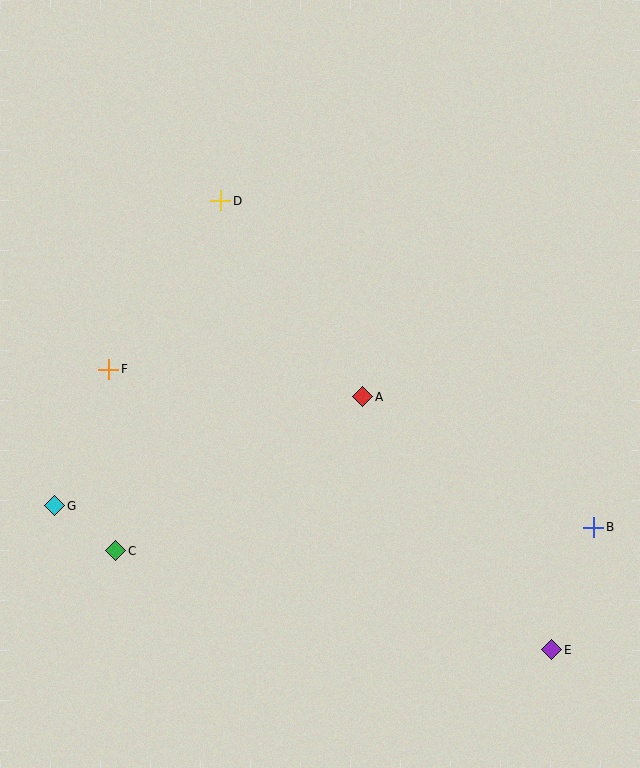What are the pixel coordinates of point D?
Point D is at (221, 201).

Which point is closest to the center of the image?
Point A at (363, 397) is closest to the center.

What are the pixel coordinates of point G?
Point G is at (55, 506).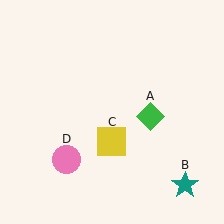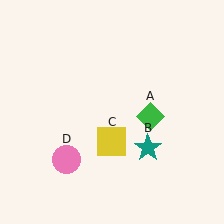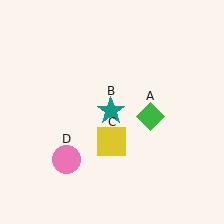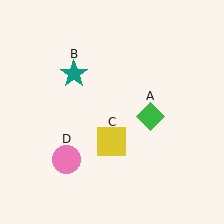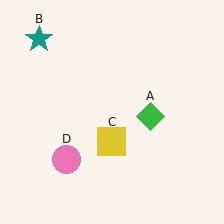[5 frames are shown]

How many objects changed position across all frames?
1 object changed position: teal star (object B).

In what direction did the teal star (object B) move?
The teal star (object B) moved up and to the left.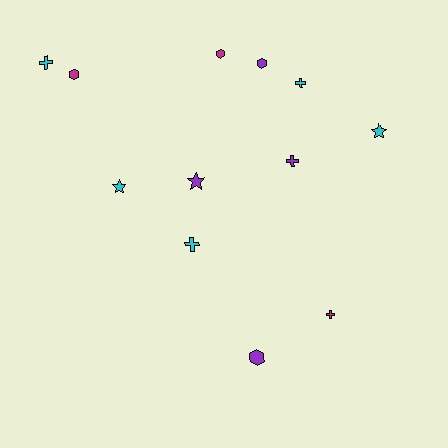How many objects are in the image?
There are 12 objects.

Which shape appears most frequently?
Cross, with 5 objects.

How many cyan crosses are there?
There are 3 cyan crosses.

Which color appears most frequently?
Cyan, with 5 objects.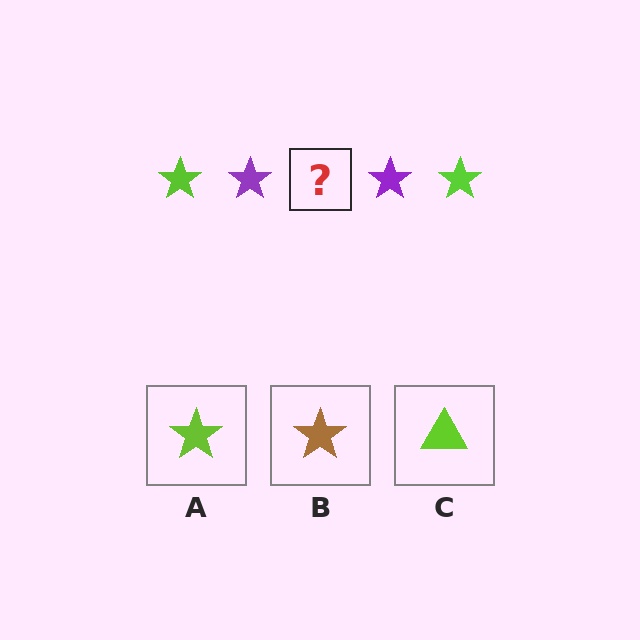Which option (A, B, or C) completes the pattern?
A.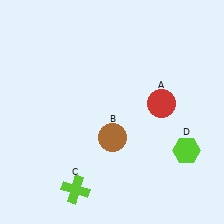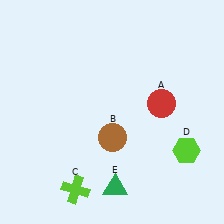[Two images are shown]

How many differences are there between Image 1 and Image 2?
There is 1 difference between the two images.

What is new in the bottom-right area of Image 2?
A green triangle (E) was added in the bottom-right area of Image 2.